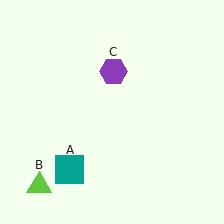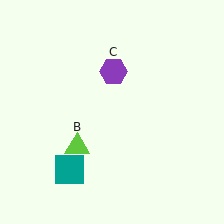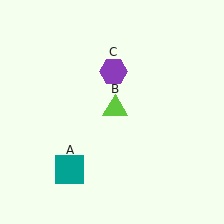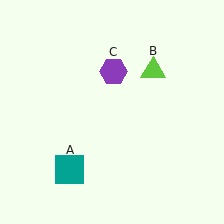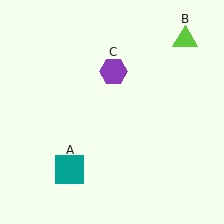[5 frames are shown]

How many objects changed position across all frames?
1 object changed position: lime triangle (object B).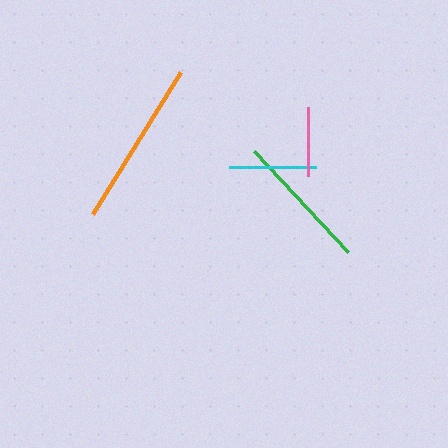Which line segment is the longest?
The orange line is the longest at approximately 168 pixels.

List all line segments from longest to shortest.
From longest to shortest: orange, green, cyan, pink.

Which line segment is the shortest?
The pink line is the shortest at approximately 69 pixels.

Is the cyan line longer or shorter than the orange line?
The orange line is longer than the cyan line.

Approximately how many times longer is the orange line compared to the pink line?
The orange line is approximately 2.4 times the length of the pink line.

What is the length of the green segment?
The green segment is approximately 137 pixels long.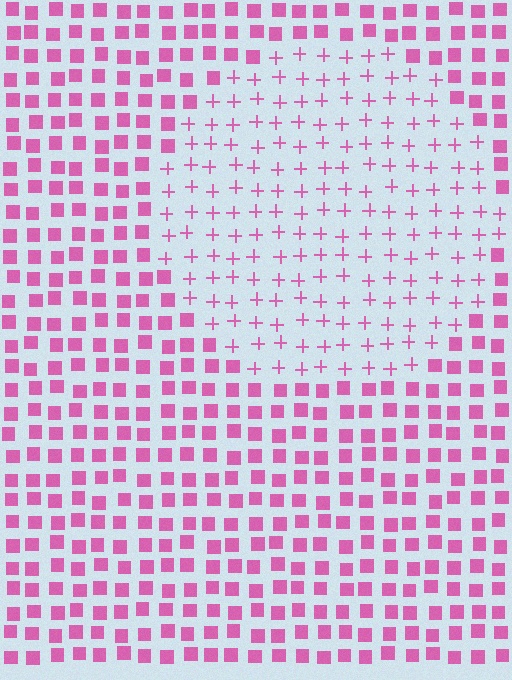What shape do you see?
I see a circle.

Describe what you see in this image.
The image is filled with small pink elements arranged in a uniform grid. A circle-shaped region contains plus signs, while the surrounding area contains squares. The boundary is defined purely by the change in element shape.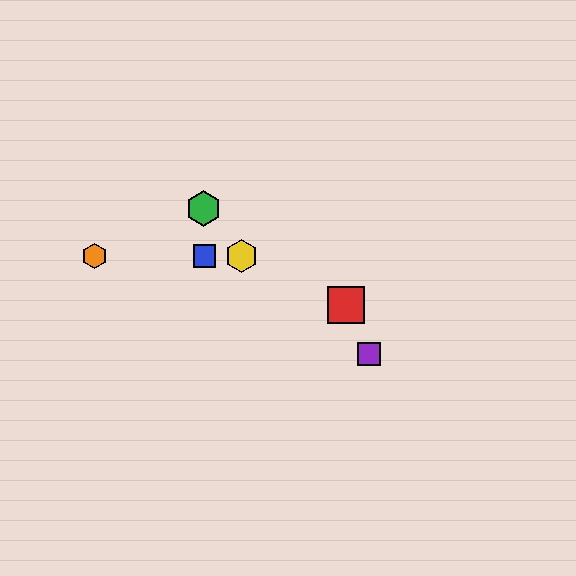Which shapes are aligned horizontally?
The blue square, the yellow hexagon, the orange hexagon are aligned horizontally.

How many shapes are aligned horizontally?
3 shapes (the blue square, the yellow hexagon, the orange hexagon) are aligned horizontally.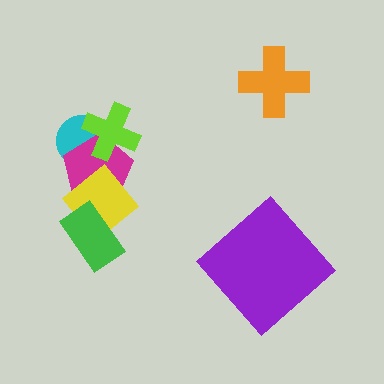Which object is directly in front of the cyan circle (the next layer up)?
The magenta pentagon is directly in front of the cyan circle.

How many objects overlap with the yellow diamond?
2 objects overlap with the yellow diamond.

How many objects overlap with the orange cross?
0 objects overlap with the orange cross.